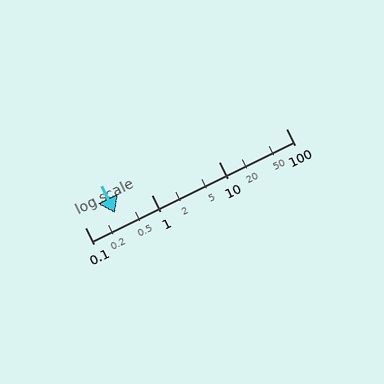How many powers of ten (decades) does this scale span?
The scale spans 3 decades, from 0.1 to 100.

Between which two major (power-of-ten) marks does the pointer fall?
The pointer is between 0.1 and 1.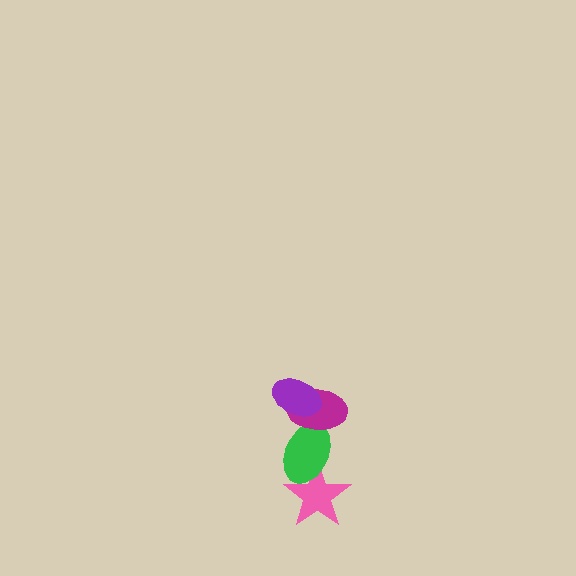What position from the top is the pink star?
The pink star is 4th from the top.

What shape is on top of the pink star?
The green ellipse is on top of the pink star.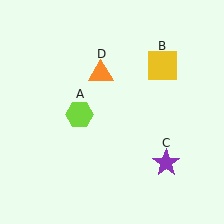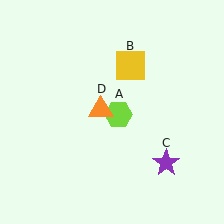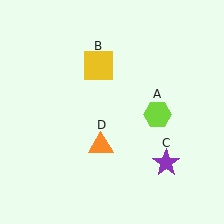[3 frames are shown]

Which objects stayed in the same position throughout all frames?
Purple star (object C) remained stationary.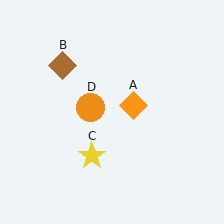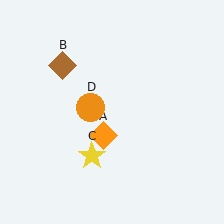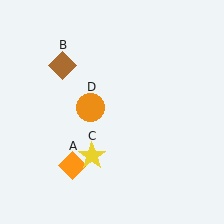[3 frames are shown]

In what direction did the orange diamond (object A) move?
The orange diamond (object A) moved down and to the left.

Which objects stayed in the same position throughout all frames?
Brown diamond (object B) and yellow star (object C) and orange circle (object D) remained stationary.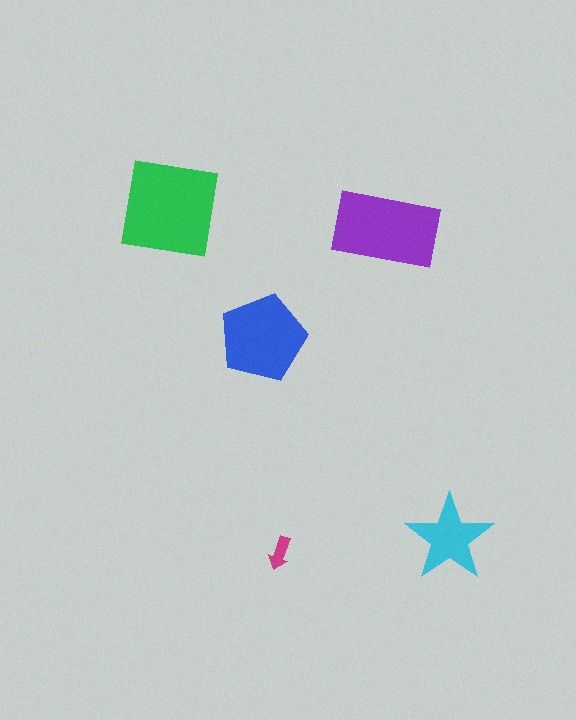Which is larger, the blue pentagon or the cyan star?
The blue pentagon.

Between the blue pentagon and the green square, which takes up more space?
The green square.